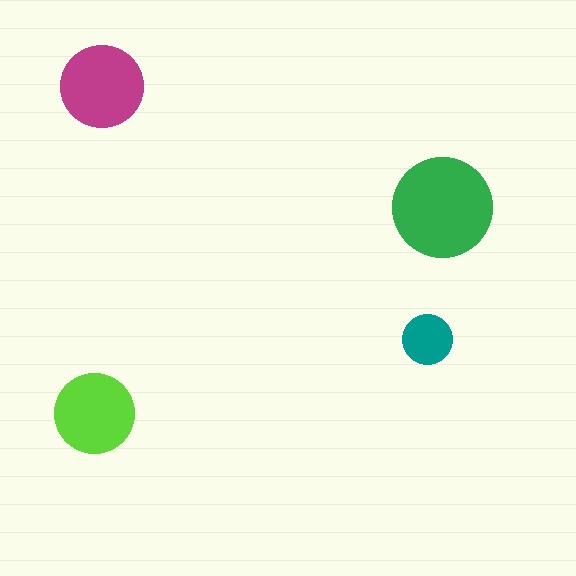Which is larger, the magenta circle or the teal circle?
The magenta one.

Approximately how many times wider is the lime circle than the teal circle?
About 1.5 times wider.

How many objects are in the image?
There are 4 objects in the image.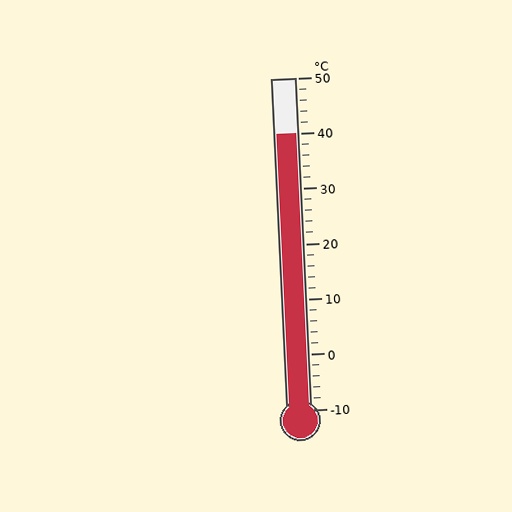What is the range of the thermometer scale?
The thermometer scale ranges from -10°C to 50°C.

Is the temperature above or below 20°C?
The temperature is above 20°C.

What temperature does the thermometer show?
The thermometer shows approximately 40°C.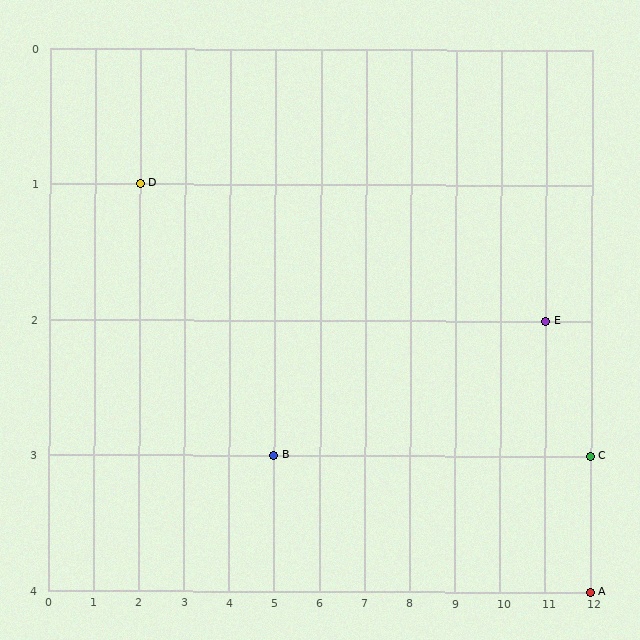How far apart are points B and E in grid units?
Points B and E are 6 columns and 1 row apart (about 6.1 grid units diagonally).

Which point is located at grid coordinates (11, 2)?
Point E is at (11, 2).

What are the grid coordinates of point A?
Point A is at grid coordinates (12, 4).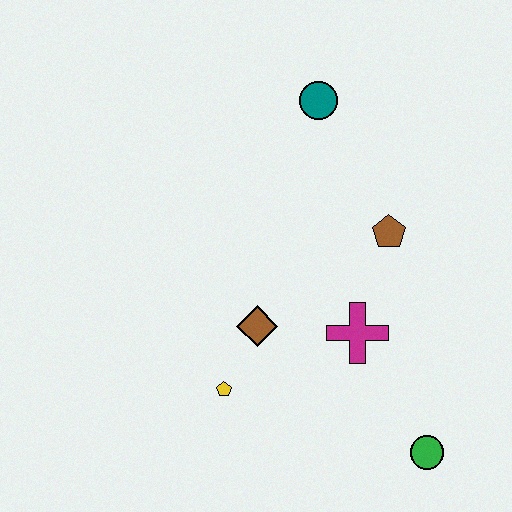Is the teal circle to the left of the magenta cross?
Yes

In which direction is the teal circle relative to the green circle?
The teal circle is above the green circle.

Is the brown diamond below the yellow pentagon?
No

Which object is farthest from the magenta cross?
The teal circle is farthest from the magenta cross.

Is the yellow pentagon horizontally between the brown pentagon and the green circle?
No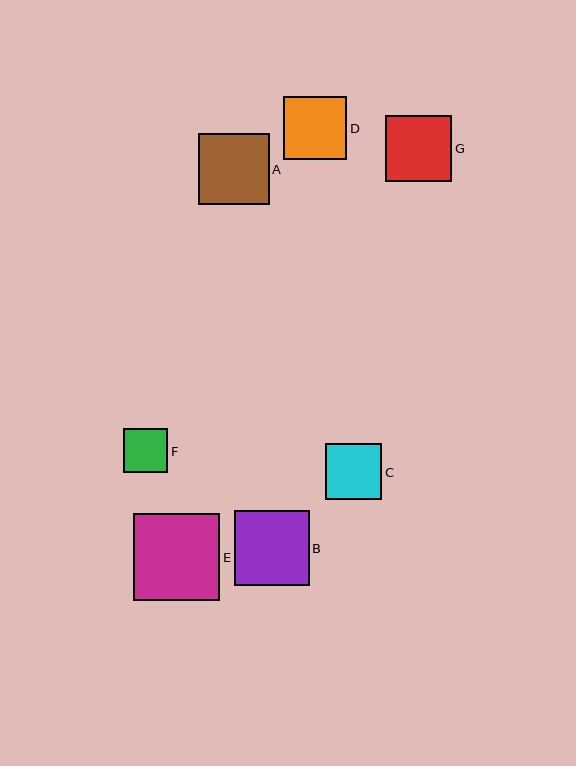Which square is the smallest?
Square F is the smallest with a size of approximately 44 pixels.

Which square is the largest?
Square E is the largest with a size of approximately 86 pixels.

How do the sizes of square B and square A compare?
Square B and square A are approximately the same size.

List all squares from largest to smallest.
From largest to smallest: E, B, A, G, D, C, F.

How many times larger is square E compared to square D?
Square E is approximately 1.4 times the size of square D.